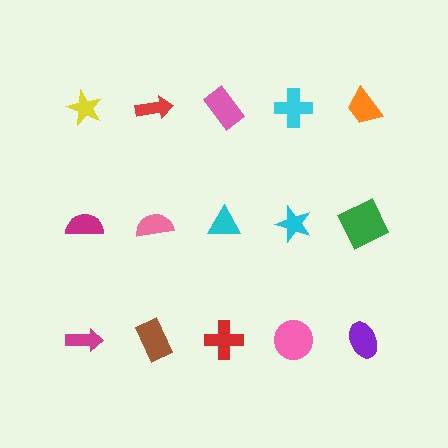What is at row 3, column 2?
A brown rectangle.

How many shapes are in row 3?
5 shapes.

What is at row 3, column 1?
A magenta arrow.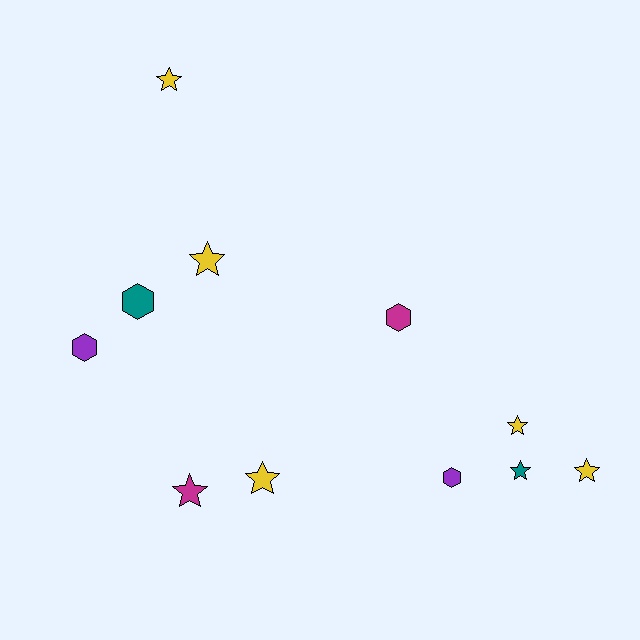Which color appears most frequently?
Yellow, with 5 objects.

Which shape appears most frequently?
Star, with 7 objects.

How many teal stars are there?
There is 1 teal star.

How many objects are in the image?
There are 11 objects.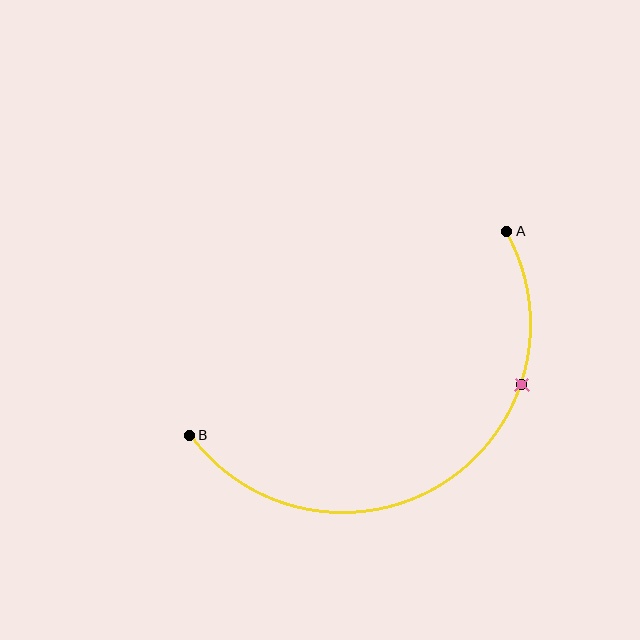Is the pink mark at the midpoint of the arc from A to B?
No. The pink mark lies on the arc but is closer to endpoint A. The arc midpoint would be at the point on the curve equidistant along the arc from both A and B.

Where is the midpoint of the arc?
The arc midpoint is the point on the curve farthest from the straight line joining A and B. It sits below that line.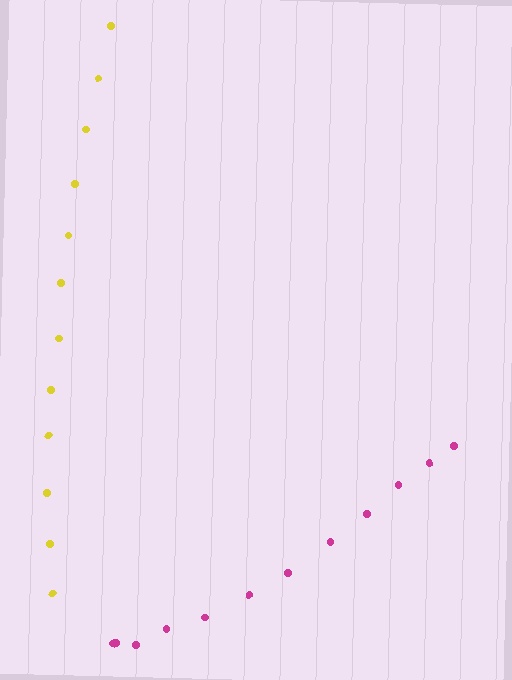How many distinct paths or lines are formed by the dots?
There are 2 distinct paths.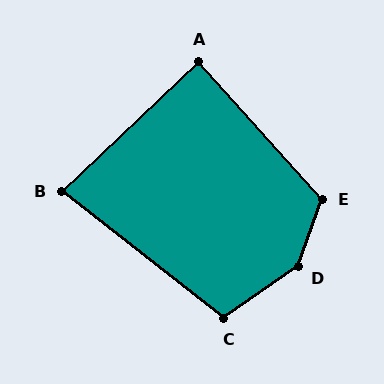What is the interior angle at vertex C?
Approximately 107 degrees (obtuse).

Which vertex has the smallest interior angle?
B, at approximately 82 degrees.